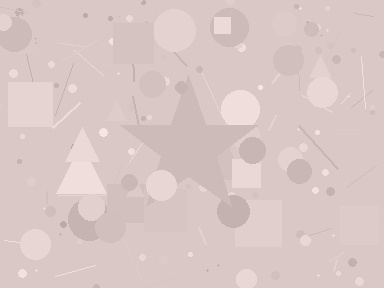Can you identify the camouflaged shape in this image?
The camouflaged shape is a star.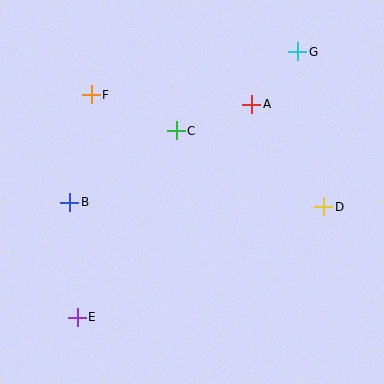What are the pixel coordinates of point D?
Point D is at (324, 207).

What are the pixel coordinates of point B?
Point B is at (70, 202).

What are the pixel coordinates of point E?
Point E is at (77, 317).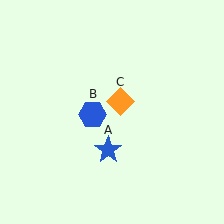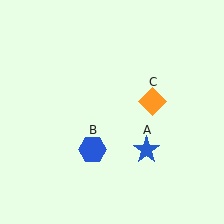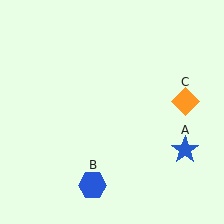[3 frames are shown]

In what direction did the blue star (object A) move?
The blue star (object A) moved right.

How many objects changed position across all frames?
3 objects changed position: blue star (object A), blue hexagon (object B), orange diamond (object C).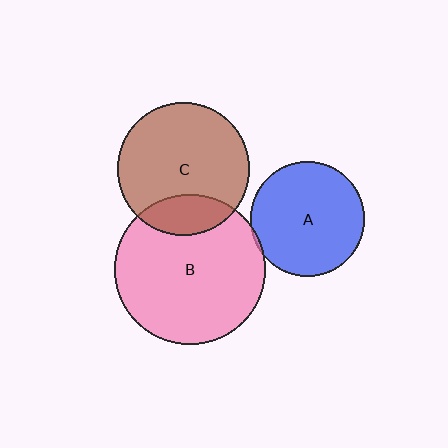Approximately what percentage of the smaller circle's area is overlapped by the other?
Approximately 20%.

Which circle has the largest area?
Circle B (pink).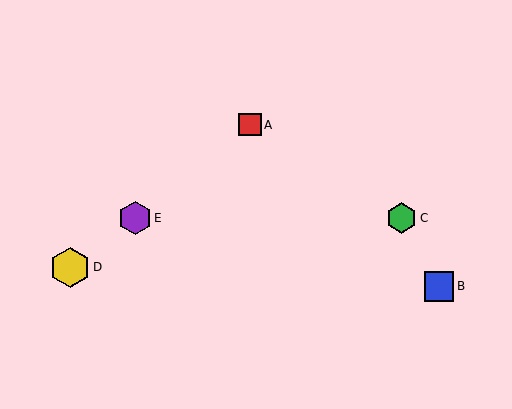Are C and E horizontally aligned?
Yes, both are at y≈218.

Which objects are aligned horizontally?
Objects C, E are aligned horizontally.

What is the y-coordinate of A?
Object A is at y≈125.